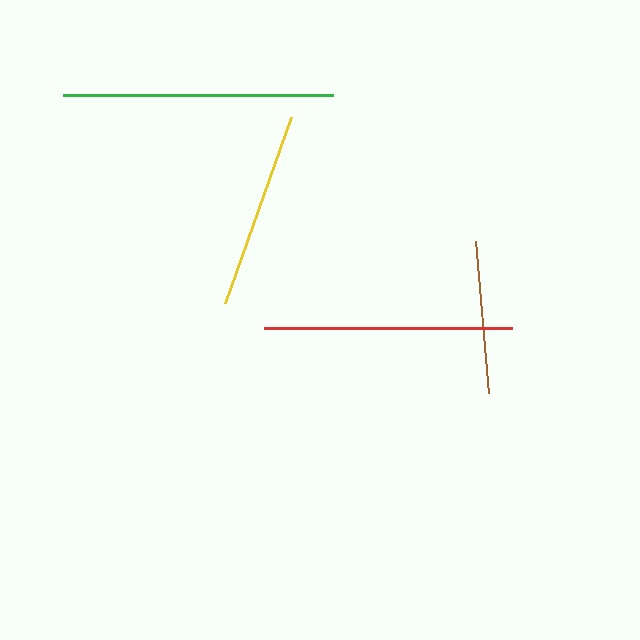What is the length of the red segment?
The red segment is approximately 249 pixels long.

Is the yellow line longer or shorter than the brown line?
The yellow line is longer than the brown line.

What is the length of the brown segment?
The brown segment is approximately 153 pixels long.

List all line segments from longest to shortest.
From longest to shortest: green, red, yellow, brown.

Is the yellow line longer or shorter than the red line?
The red line is longer than the yellow line.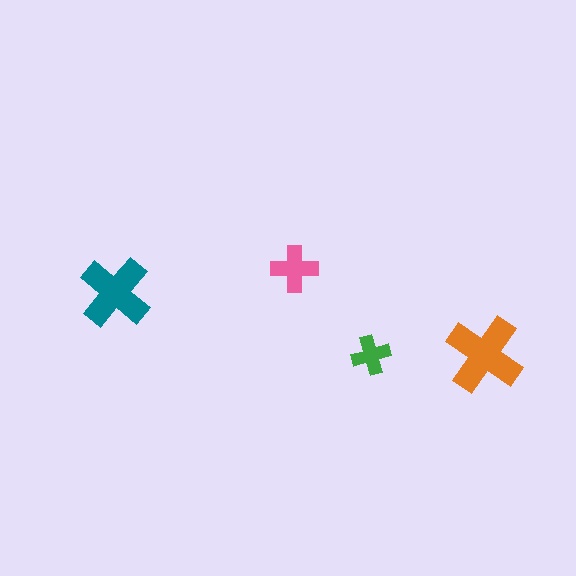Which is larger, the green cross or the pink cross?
The pink one.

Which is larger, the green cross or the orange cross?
The orange one.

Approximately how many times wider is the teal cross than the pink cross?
About 1.5 times wider.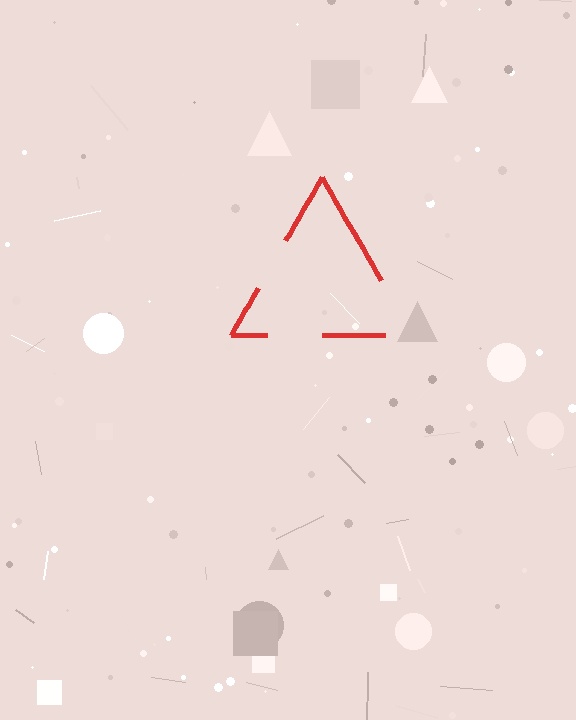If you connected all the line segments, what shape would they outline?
They would outline a triangle.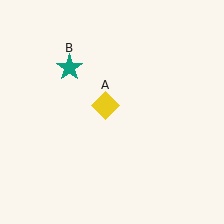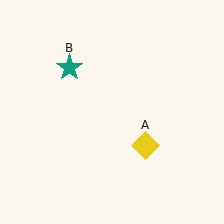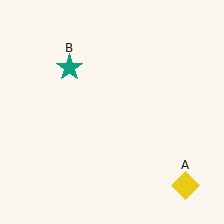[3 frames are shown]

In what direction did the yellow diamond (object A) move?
The yellow diamond (object A) moved down and to the right.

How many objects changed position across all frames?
1 object changed position: yellow diamond (object A).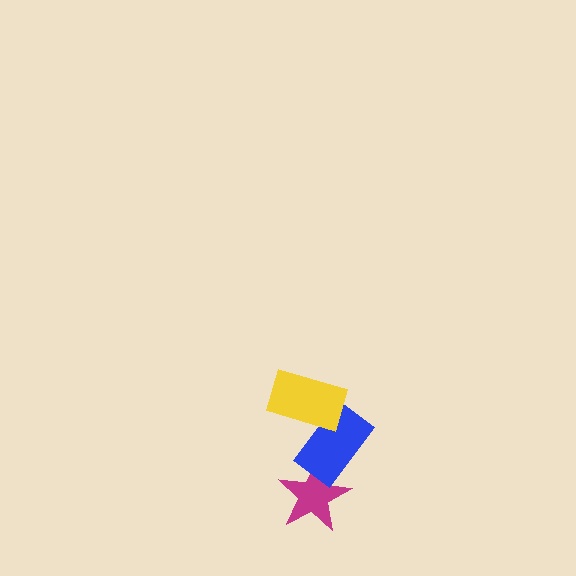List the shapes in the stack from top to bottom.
From top to bottom: the yellow rectangle, the blue rectangle, the magenta star.